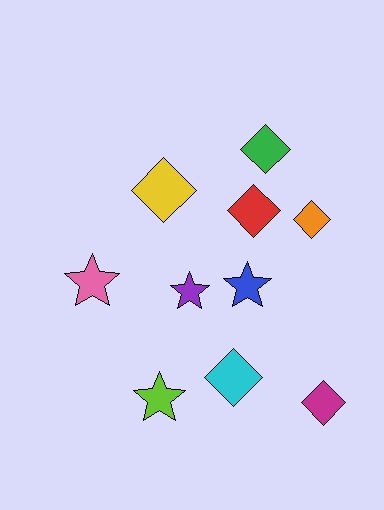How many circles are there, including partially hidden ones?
There are no circles.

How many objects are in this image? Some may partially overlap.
There are 10 objects.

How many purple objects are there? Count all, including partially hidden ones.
There is 1 purple object.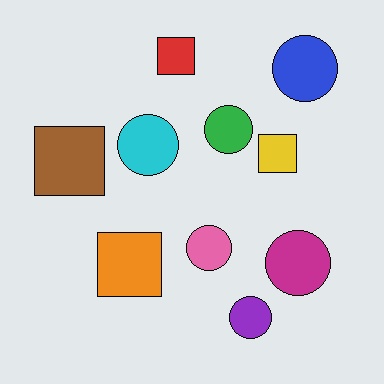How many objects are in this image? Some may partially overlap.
There are 10 objects.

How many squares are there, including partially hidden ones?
There are 4 squares.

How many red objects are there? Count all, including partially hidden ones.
There is 1 red object.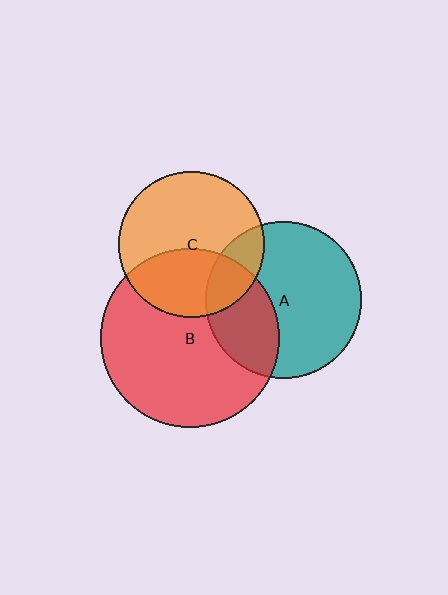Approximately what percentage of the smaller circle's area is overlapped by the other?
Approximately 20%.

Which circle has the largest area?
Circle B (red).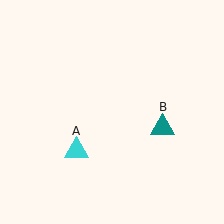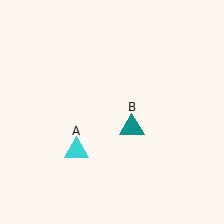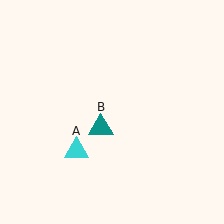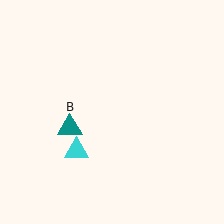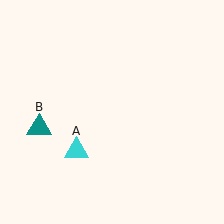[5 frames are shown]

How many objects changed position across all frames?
1 object changed position: teal triangle (object B).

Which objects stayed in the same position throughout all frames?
Cyan triangle (object A) remained stationary.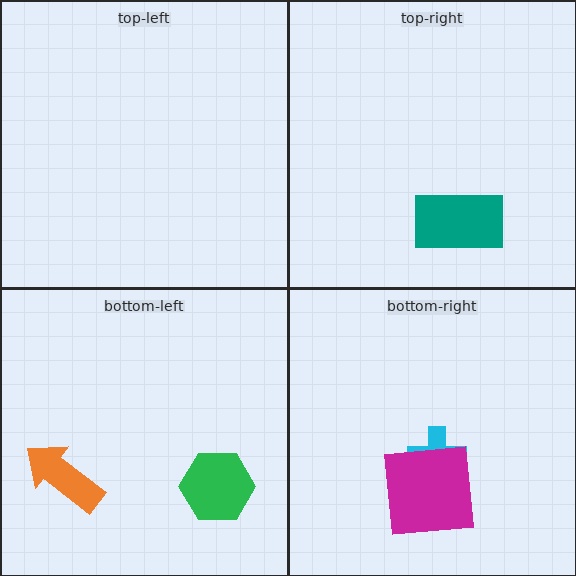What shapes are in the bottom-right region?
The cyan cross, the magenta square.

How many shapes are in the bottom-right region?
2.